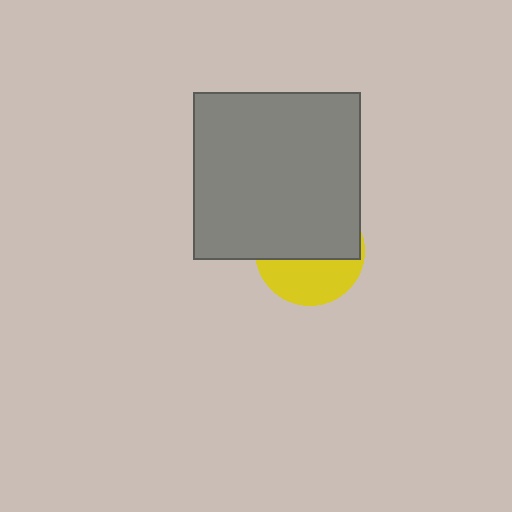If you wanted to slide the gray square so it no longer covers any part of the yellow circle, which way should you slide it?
Slide it up — that is the most direct way to separate the two shapes.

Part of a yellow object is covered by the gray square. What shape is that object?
It is a circle.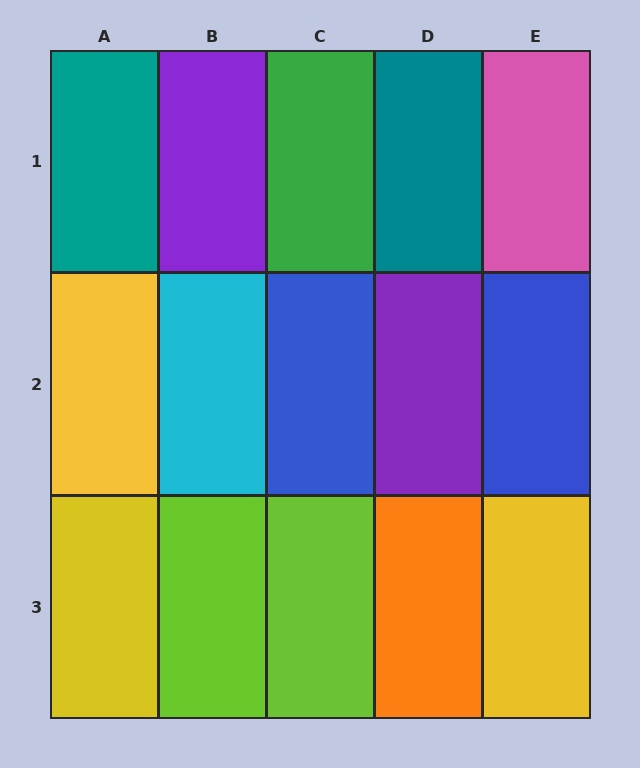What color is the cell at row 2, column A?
Yellow.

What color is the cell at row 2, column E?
Blue.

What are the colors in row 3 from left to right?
Yellow, lime, lime, orange, yellow.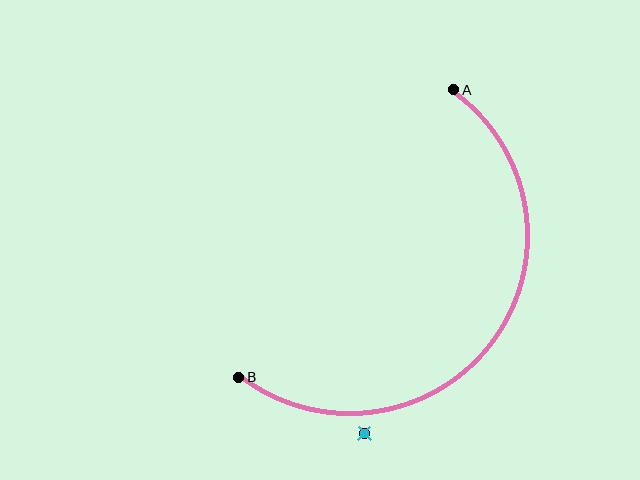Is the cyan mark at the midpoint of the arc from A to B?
No — the cyan mark does not lie on the arc at all. It sits slightly outside the curve.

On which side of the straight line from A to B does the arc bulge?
The arc bulges below and to the right of the straight line connecting A and B.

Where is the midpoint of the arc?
The arc midpoint is the point on the curve farthest from the straight line joining A and B. It sits below and to the right of that line.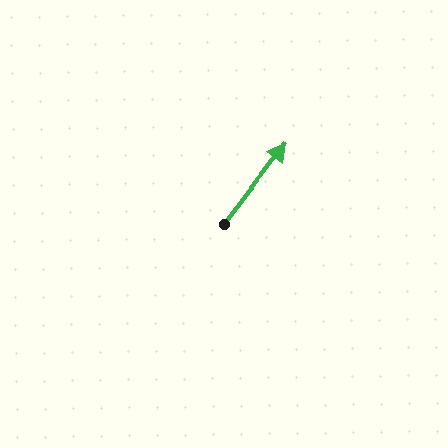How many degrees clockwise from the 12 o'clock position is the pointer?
Approximately 38 degrees.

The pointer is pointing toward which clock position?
Roughly 1 o'clock.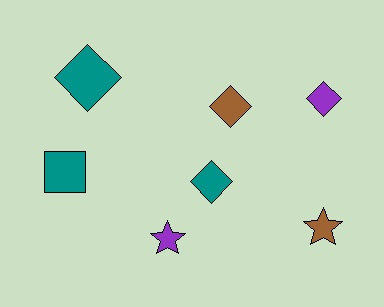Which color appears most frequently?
Teal, with 3 objects.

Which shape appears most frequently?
Diamond, with 4 objects.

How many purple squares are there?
There are no purple squares.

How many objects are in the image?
There are 7 objects.